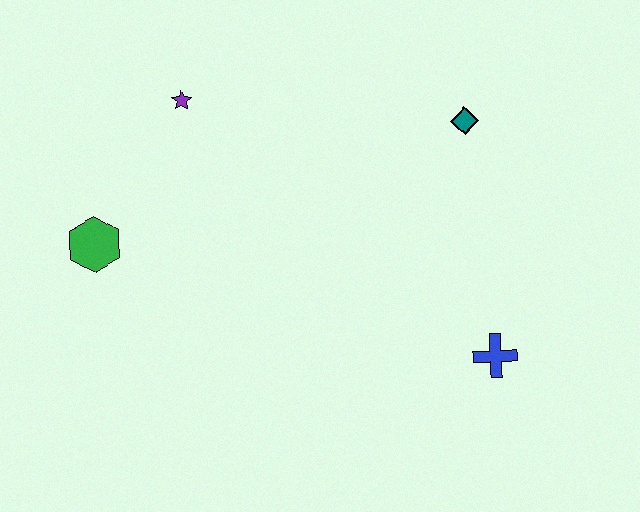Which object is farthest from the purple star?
The blue cross is farthest from the purple star.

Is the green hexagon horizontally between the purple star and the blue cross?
No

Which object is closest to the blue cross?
The teal diamond is closest to the blue cross.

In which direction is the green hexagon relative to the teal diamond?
The green hexagon is to the left of the teal diamond.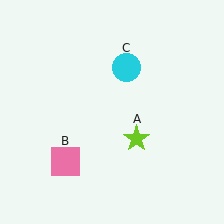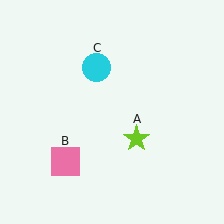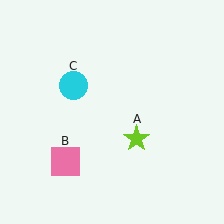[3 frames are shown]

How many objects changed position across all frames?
1 object changed position: cyan circle (object C).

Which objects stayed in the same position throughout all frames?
Lime star (object A) and pink square (object B) remained stationary.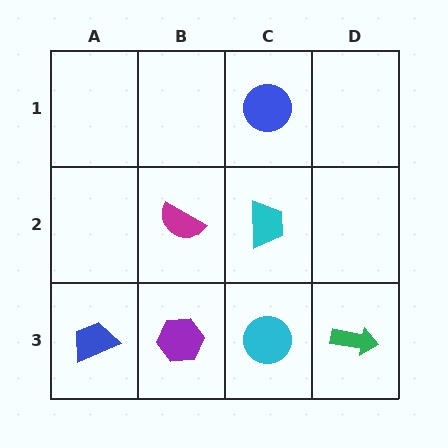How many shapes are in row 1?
1 shape.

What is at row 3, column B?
A purple hexagon.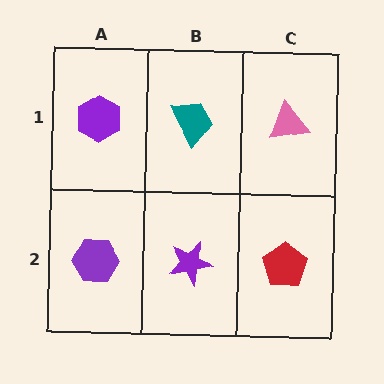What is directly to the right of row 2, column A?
A purple star.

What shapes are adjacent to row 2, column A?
A purple hexagon (row 1, column A), a purple star (row 2, column B).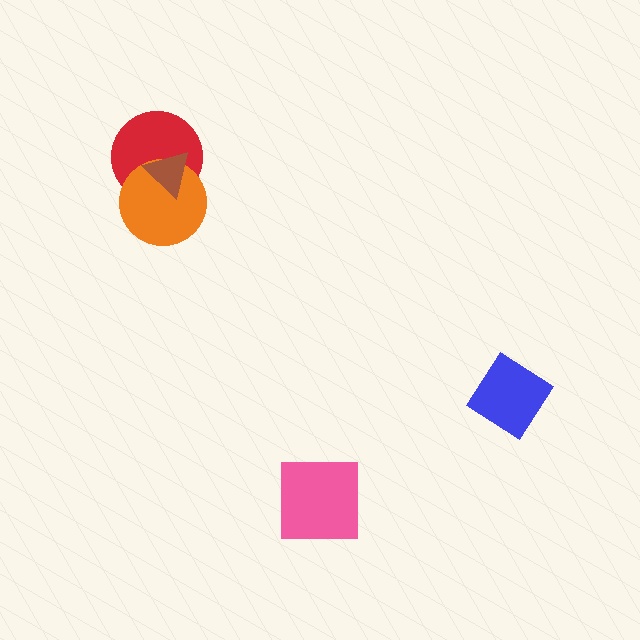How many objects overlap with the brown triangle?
2 objects overlap with the brown triangle.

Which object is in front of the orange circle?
The brown triangle is in front of the orange circle.